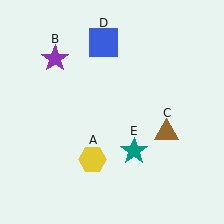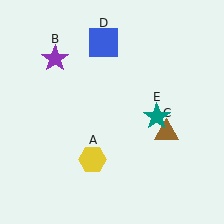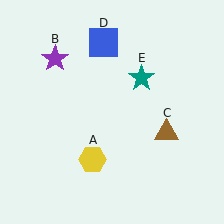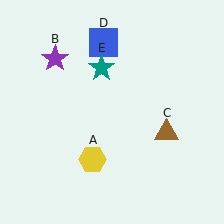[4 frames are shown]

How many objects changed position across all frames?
1 object changed position: teal star (object E).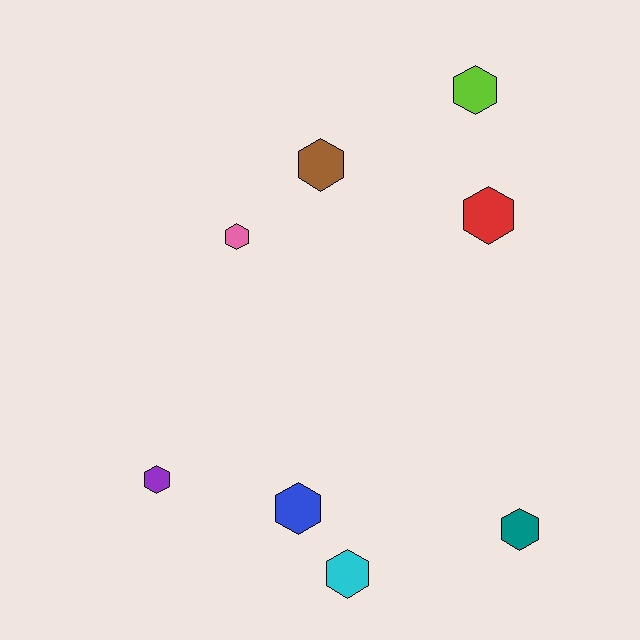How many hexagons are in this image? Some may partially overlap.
There are 8 hexagons.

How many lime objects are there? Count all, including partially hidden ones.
There is 1 lime object.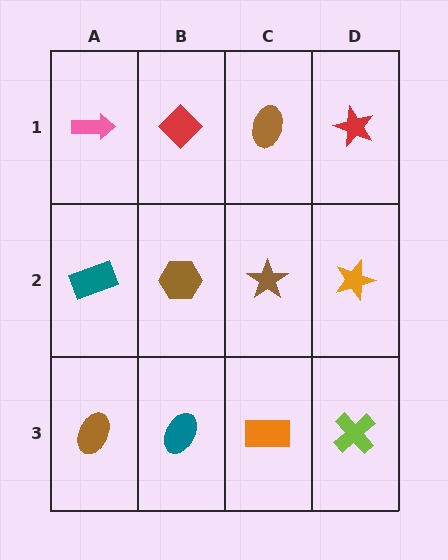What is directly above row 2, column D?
A red star.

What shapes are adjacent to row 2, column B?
A red diamond (row 1, column B), a teal ellipse (row 3, column B), a teal rectangle (row 2, column A), a brown star (row 2, column C).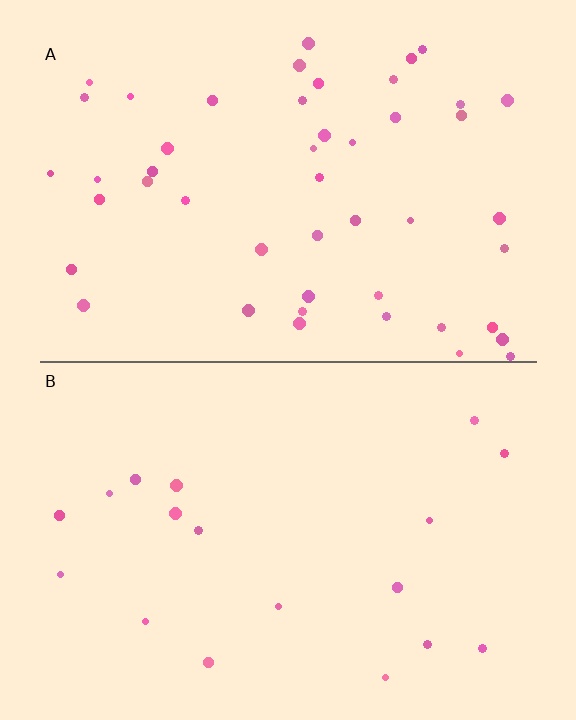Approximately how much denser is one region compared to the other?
Approximately 2.6× — region A over region B.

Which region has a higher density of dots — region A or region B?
A (the top).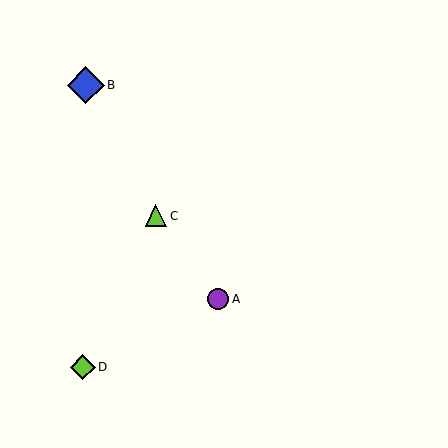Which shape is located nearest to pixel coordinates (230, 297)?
The purple circle (labeled A) at (218, 299) is nearest to that location.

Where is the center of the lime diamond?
The center of the lime diamond is at (83, 367).